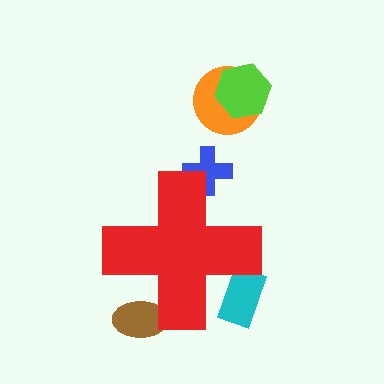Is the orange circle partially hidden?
No, the orange circle is fully visible.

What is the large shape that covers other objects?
A red cross.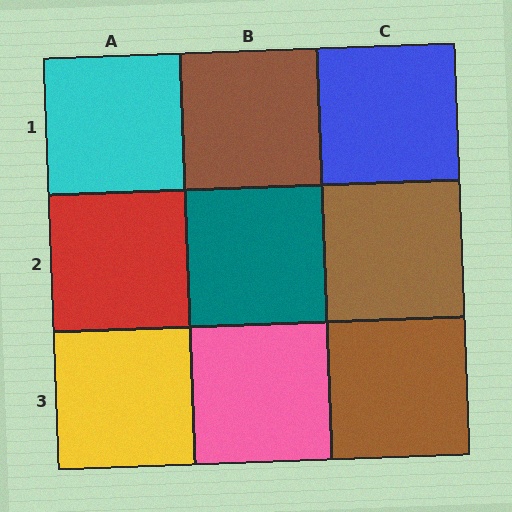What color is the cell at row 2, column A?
Red.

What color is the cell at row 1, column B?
Brown.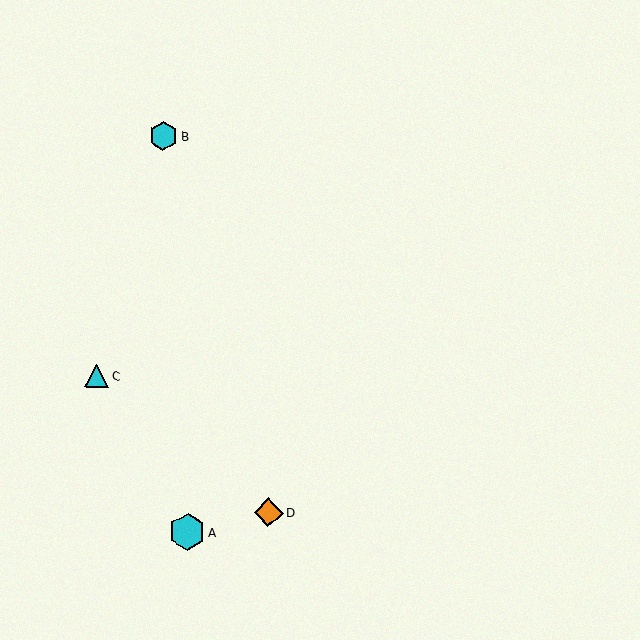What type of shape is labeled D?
Shape D is an orange diamond.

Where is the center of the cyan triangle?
The center of the cyan triangle is at (97, 376).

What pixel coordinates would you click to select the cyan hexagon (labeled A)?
Click at (187, 532) to select the cyan hexagon A.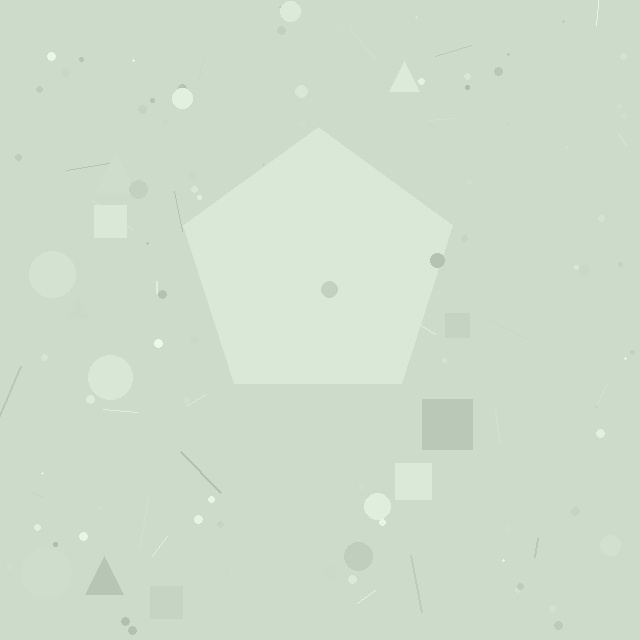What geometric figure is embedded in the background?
A pentagon is embedded in the background.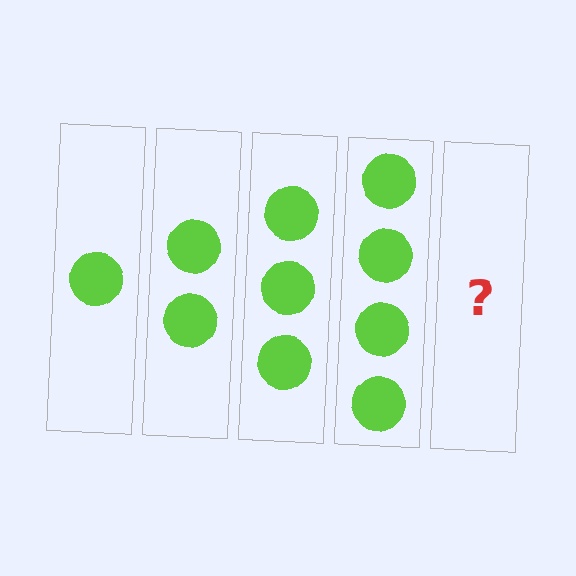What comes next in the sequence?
The next element should be 5 circles.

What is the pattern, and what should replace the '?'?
The pattern is that each step adds one more circle. The '?' should be 5 circles.